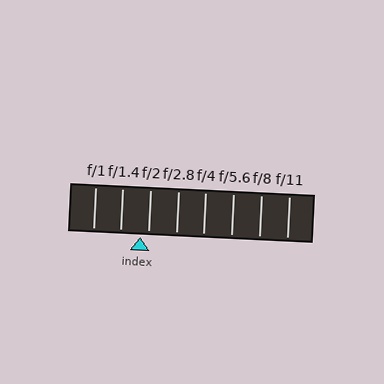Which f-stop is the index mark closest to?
The index mark is closest to f/2.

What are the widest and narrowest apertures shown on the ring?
The widest aperture shown is f/1 and the narrowest is f/11.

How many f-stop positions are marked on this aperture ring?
There are 8 f-stop positions marked.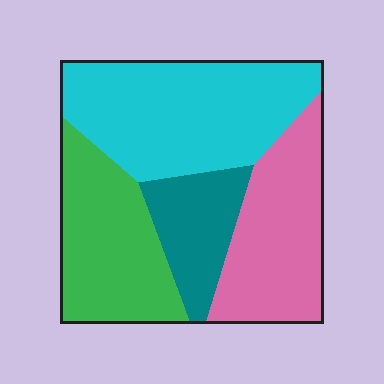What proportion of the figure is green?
Green covers roughly 25% of the figure.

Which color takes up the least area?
Teal, at roughly 15%.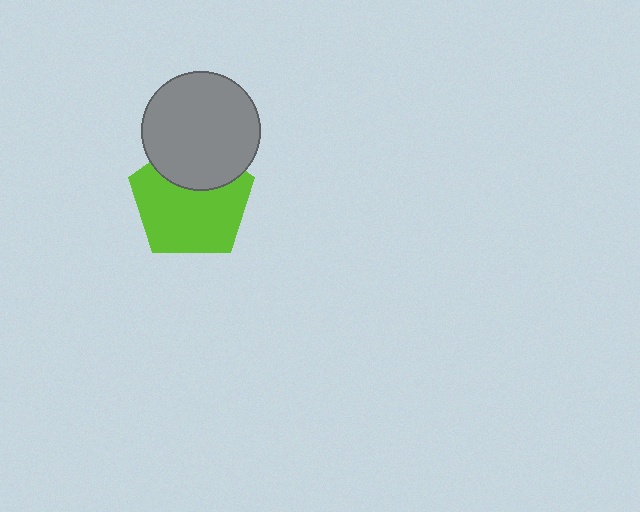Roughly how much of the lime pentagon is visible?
Most of it is visible (roughly 69%).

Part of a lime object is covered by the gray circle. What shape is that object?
It is a pentagon.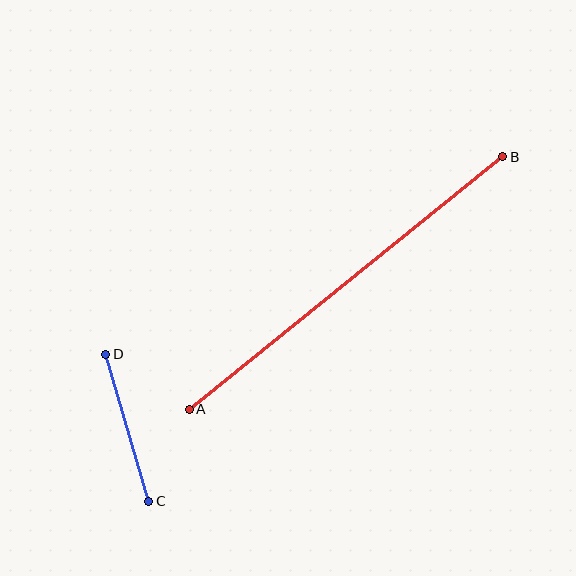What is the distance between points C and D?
The distance is approximately 153 pixels.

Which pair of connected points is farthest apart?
Points A and B are farthest apart.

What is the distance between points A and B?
The distance is approximately 403 pixels.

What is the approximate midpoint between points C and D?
The midpoint is at approximately (127, 428) pixels.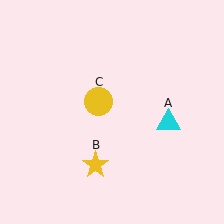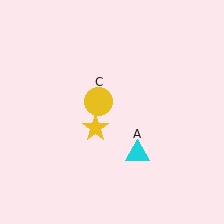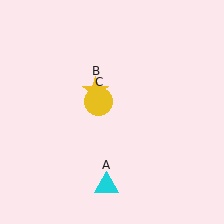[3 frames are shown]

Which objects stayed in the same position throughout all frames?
Yellow circle (object C) remained stationary.